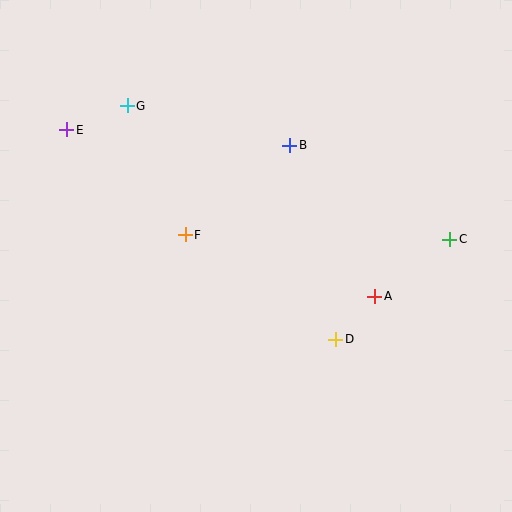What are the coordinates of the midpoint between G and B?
The midpoint between G and B is at (208, 126).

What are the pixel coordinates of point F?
Point F is at (185, 235).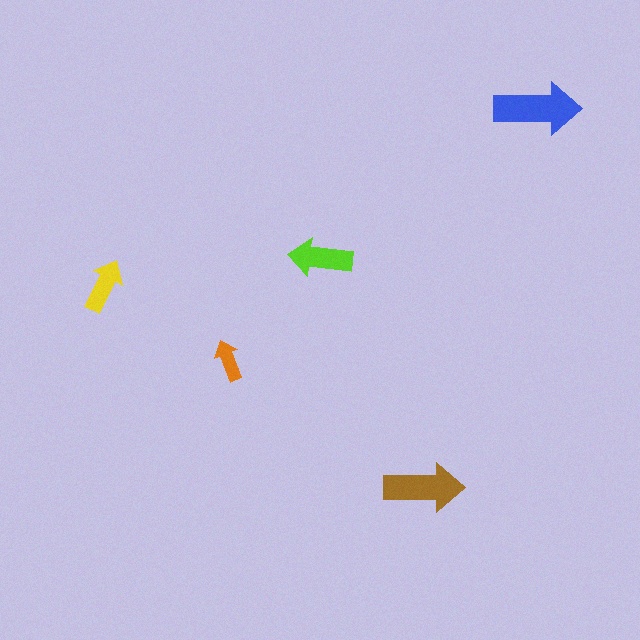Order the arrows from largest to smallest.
the blue one, the brown one, the lime one, the yellow one, the orange one.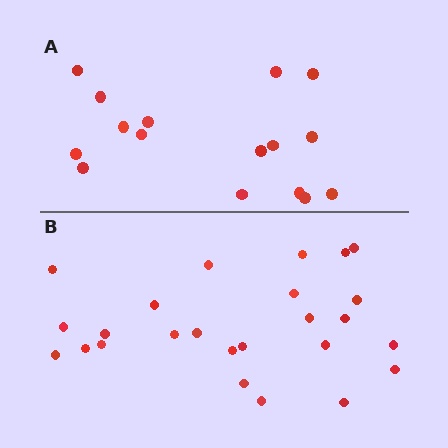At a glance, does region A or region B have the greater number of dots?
Region B (the bottom region) has more dots.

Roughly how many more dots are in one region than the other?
Region B has roughly 8 or so more dots than region A.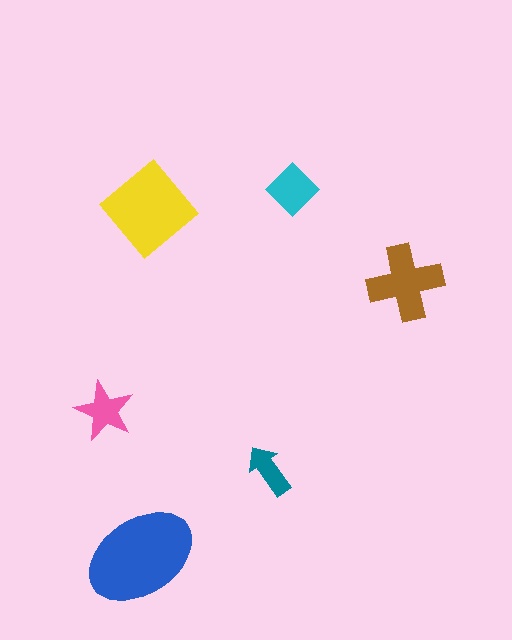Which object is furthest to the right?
The brown cross is rightmost.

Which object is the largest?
The blue ellipse.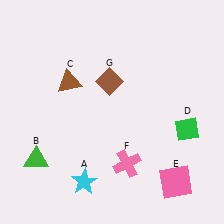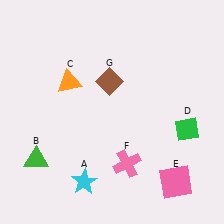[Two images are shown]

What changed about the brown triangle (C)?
In Image 1, C is brown. In Image 2, it changed to orange.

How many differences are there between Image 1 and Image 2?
There is 1 difference between the two images.